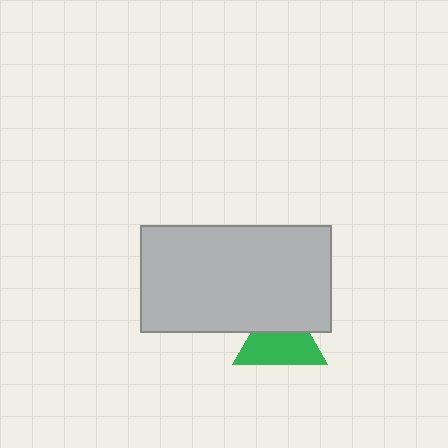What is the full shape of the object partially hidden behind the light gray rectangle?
The partially hidden object is a green triangle.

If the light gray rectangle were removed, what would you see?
You would see the complete green triangle.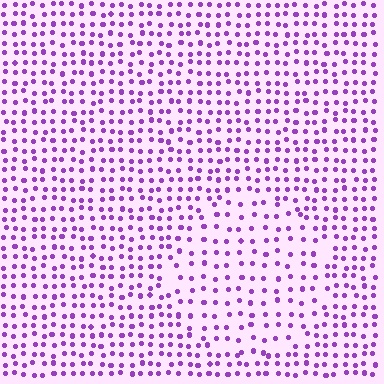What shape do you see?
I see a circle.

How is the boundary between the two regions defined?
The boundary is defined by a change in element density (approximately 1.6x ratio). All elements are the same color, size, and shape.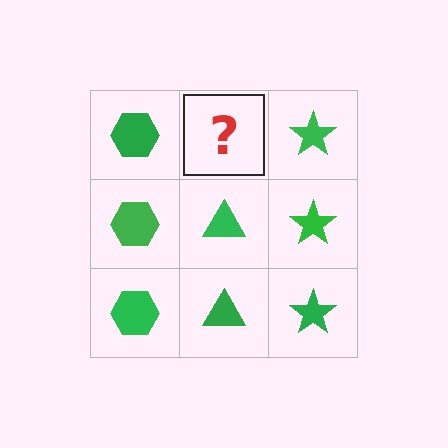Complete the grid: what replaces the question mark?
The question mark should be replaced with a green triangle.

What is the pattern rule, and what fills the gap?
The rule is that each column has a consistent shape. The gap should be filled with a green triangle.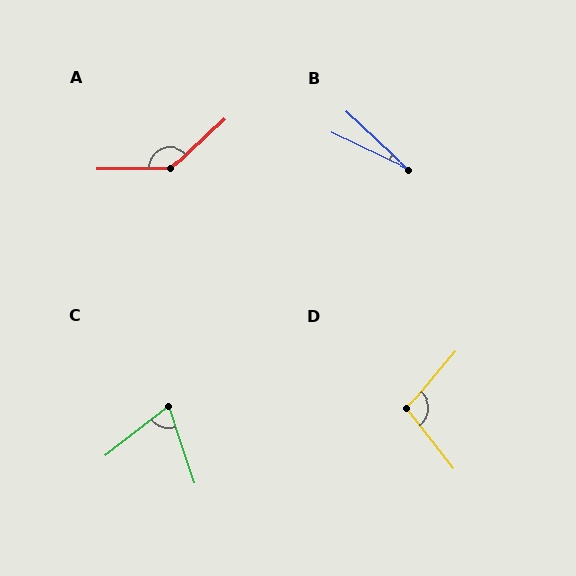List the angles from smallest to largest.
B (17°), C (71°), D (102°), A (138°).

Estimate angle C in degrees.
Approximately 71 degrees.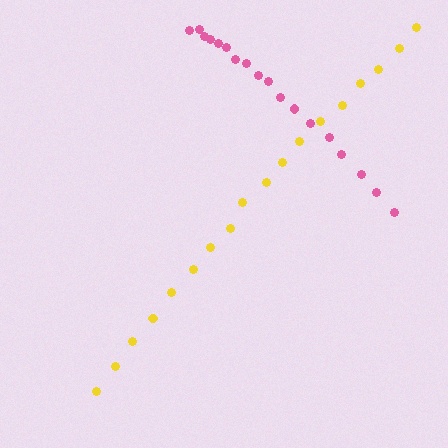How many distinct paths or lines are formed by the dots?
There are 2 distinct paths.